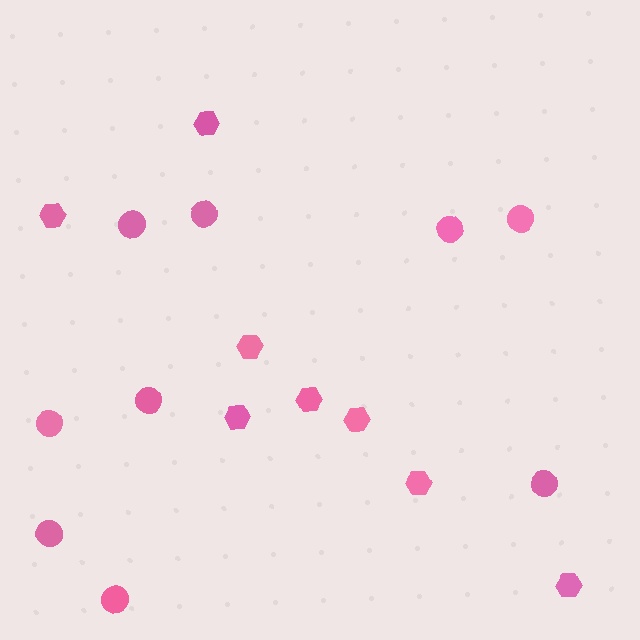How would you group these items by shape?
There are 2 groups: one group of circles (9) and one group of hexagons (8).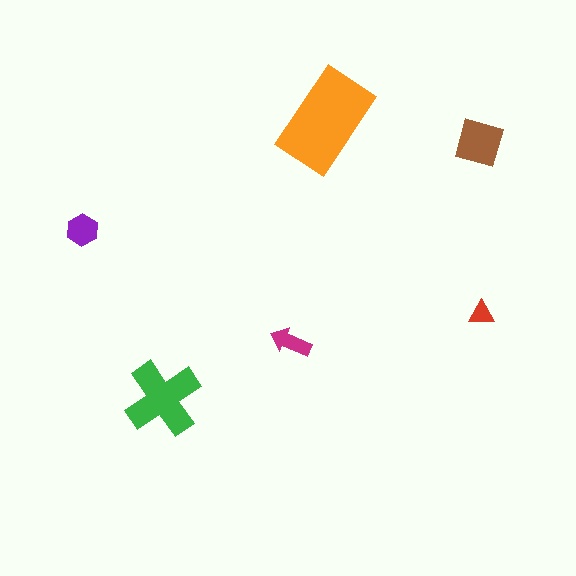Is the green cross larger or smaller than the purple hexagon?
Larger.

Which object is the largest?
The orange rectangle.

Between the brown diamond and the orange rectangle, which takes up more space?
The orange rectangle.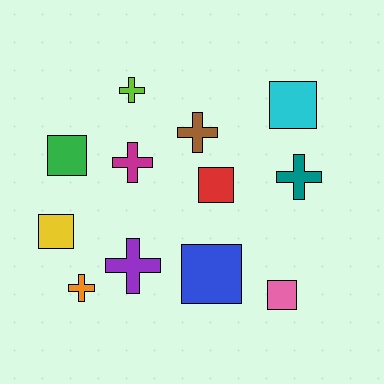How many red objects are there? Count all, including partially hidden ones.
There is 1 red object.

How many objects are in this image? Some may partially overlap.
There are 12 objects.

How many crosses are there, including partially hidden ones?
There are 6 crosses.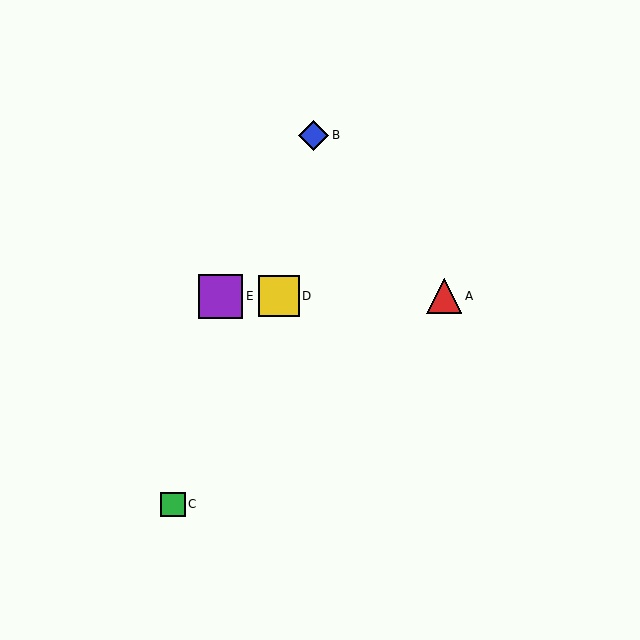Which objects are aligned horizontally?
Objects A, D, E are aligned horizontally.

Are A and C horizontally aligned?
No, A is at y≈296 and C is at y≈504.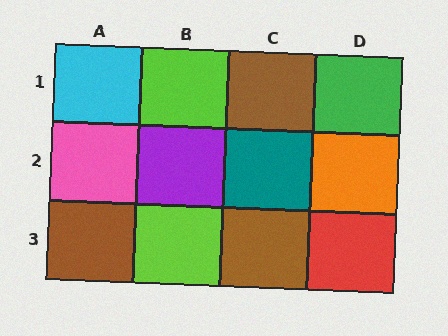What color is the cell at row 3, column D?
Red.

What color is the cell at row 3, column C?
Brown.